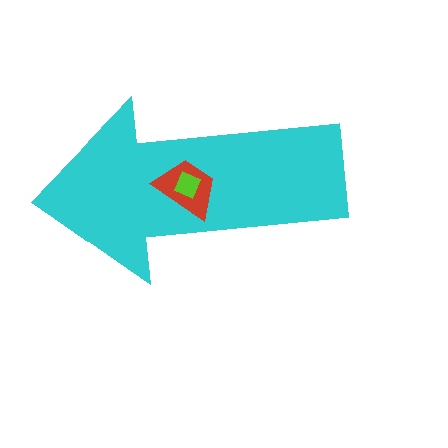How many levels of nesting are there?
3.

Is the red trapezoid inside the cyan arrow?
Yes.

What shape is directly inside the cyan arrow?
The red trapezoid.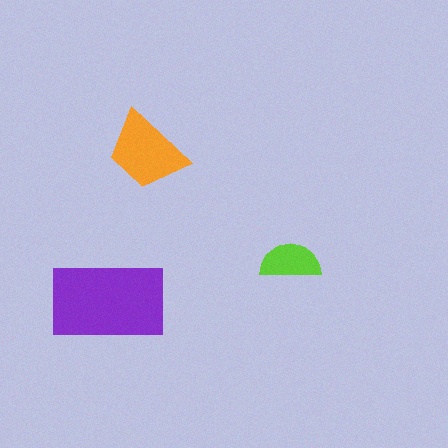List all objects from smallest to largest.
The lime semicircle, the orange trapezoid, the purple rectangle.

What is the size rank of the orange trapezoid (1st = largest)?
2nd.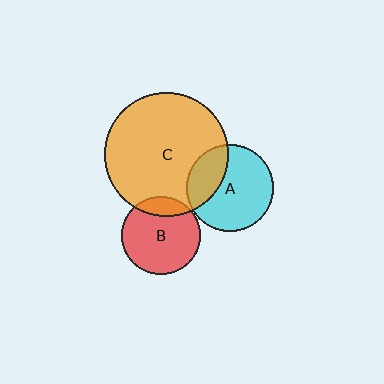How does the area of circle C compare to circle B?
Approximately 2.5 times.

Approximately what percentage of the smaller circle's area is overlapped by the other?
Approximately 15%.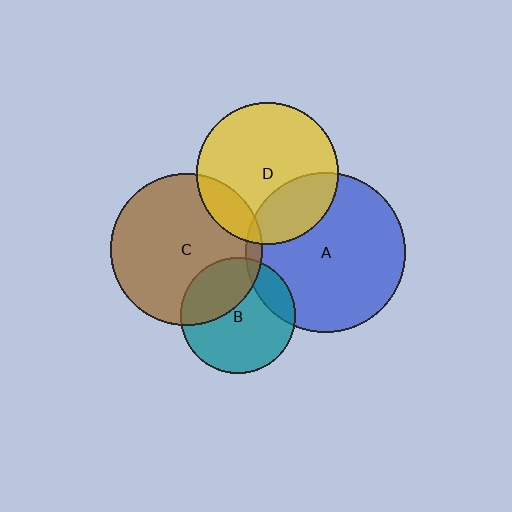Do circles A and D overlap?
Yes.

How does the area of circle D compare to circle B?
Approximately 1.5 times.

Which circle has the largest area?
Circle A (blue).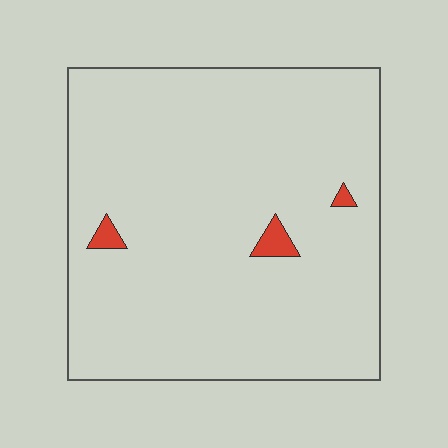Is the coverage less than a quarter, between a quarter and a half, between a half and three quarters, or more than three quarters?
Less than a quarter.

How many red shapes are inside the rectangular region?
3.